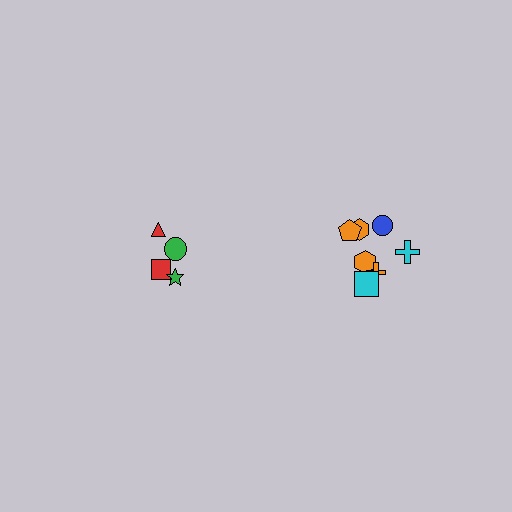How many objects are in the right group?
There are 7 objects.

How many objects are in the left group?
There are 4 objects.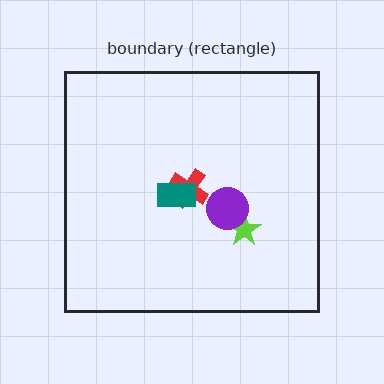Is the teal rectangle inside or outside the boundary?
Inside.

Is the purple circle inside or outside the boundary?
Inside.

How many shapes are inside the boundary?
4 inside, 0 outside.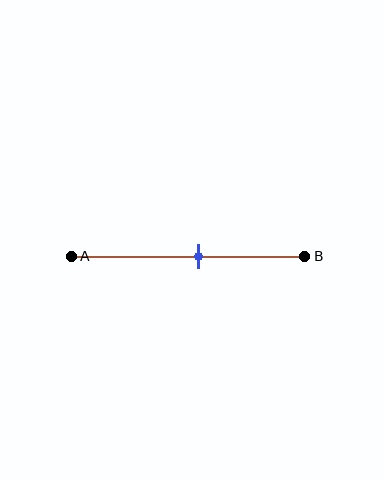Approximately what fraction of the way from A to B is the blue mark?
The blue mark is approximately 55% of the way from A to B.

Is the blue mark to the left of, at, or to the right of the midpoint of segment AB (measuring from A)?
The blue mark is to the right of the midpoint of segment AB.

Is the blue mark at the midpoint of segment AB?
No, the mark is at about 55% from A, not at the 50% midpoint.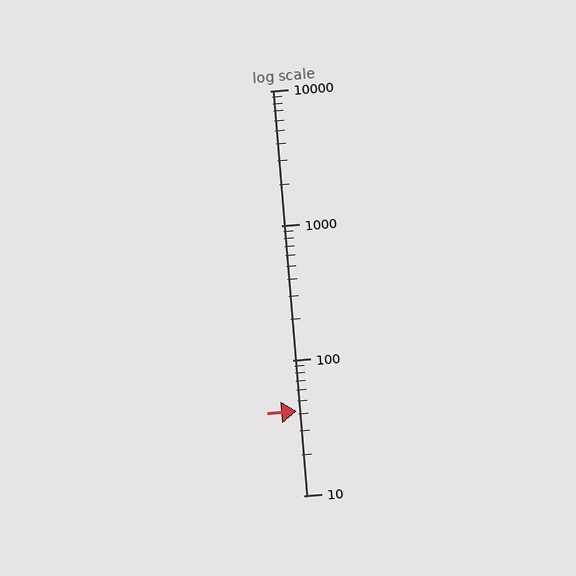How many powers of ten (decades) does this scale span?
The scale spans 3 decades, from 10 to 10000.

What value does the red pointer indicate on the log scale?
The pointer indicates approximately 42.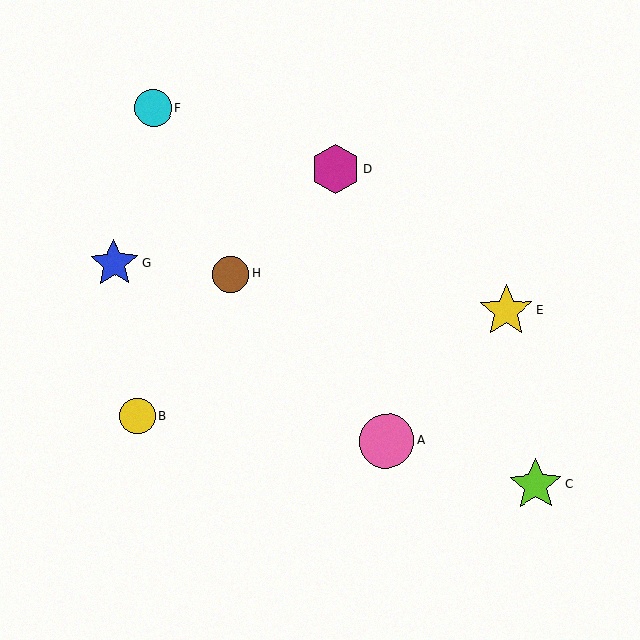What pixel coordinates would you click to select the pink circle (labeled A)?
Click at (387, 441) to select the pink circle A.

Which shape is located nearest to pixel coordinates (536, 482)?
The lime star (labeled C) at (536, 485) is nearest to that location.